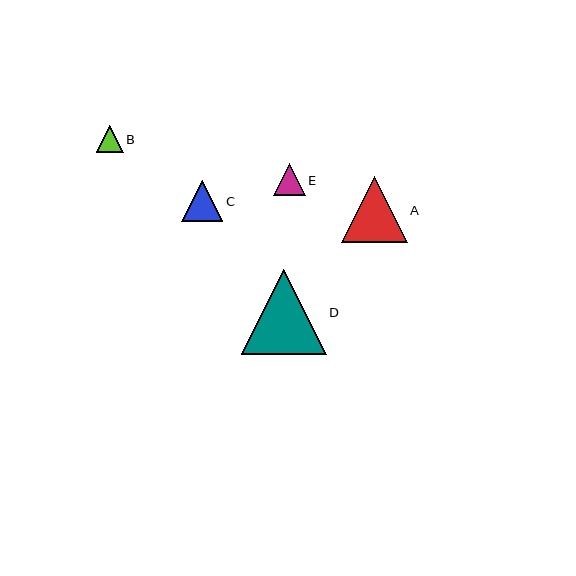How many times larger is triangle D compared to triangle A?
Triangle D is approximately 1.3 times the size of triangle A.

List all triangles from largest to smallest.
From largest to smallest: D, A, C, E, B.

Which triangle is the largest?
Triangle D is the largest with a size of approximately 85 pixels.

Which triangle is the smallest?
Triangle B is the smallest with a size of approximately 27 pixels.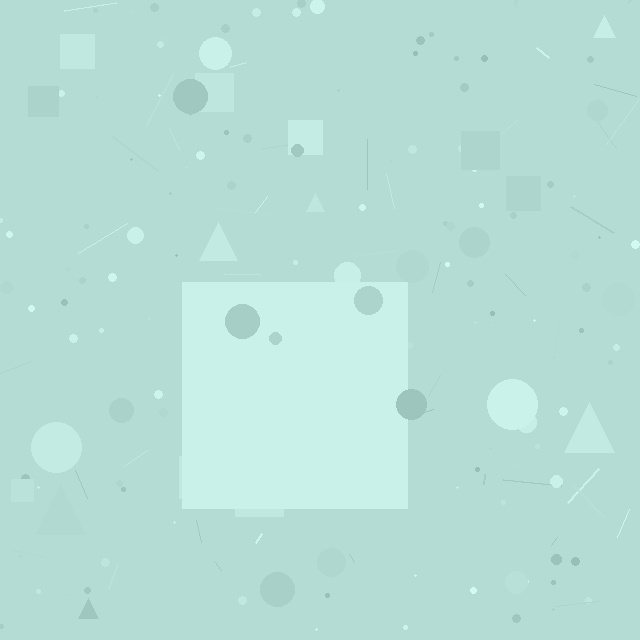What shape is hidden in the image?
A square is hidden in the image.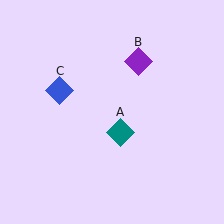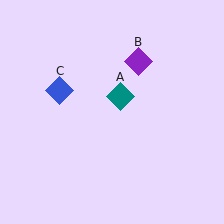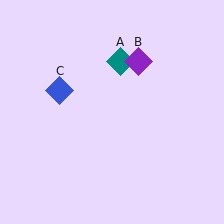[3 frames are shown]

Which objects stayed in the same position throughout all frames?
Purple diamond (object B) and blue diamond (object C) remained stationary.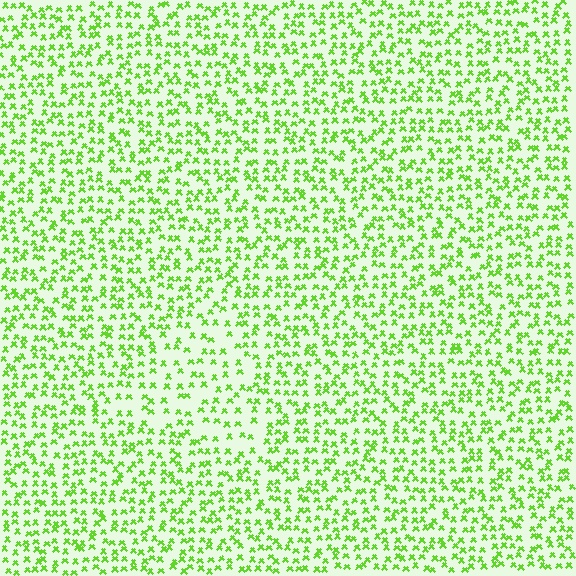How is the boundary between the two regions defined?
The boundary is defined by a change in element density (approximately 1.6x ratio). All elements are the same color, size, and shape.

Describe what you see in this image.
The image contains small lime elements arranged at two different densities. A triangle-shaped region is visible where the elements are less densely packed than the surrounding area.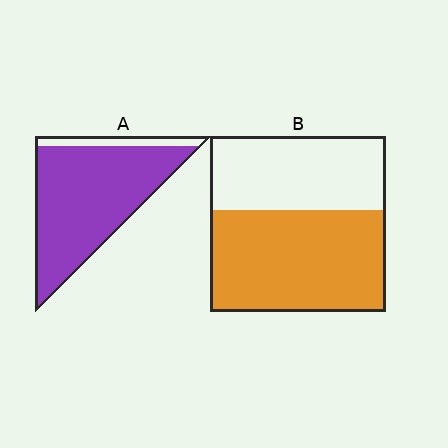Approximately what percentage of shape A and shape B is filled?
A is approximately 90% and B is approximately 60%.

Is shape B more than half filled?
Yes.